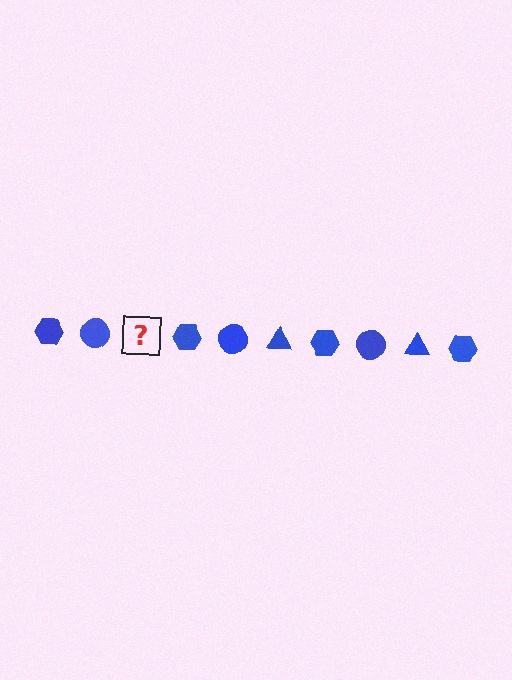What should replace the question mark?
The question mark should be replaced with a blue triangle.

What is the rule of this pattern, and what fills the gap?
The rule is that the pattern cycles through hexagon, circle, triangle shapes in blue. The gap should be filled with a blue triangle.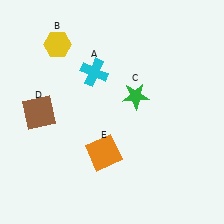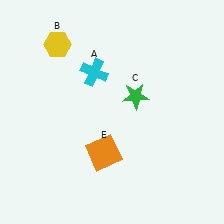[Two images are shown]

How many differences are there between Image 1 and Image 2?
There is 1 difference between the two images.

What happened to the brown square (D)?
The brown square (D) was removed in Image 2. It was in the bottom-left area of Image 1.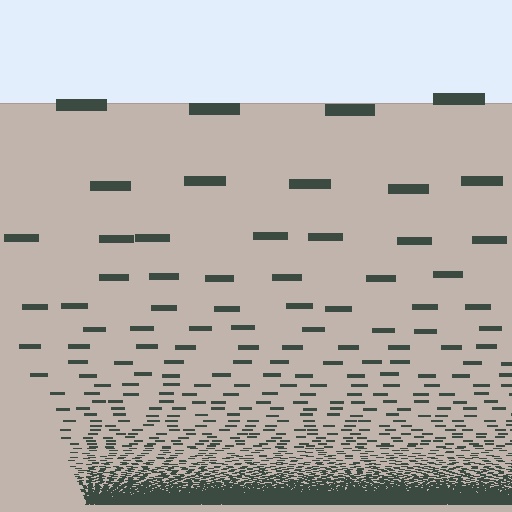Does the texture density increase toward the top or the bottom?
Density increases toward the bottom.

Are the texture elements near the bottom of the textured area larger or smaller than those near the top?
Smaller. The gradient is inverted — elements near the bottom are smaller and denser.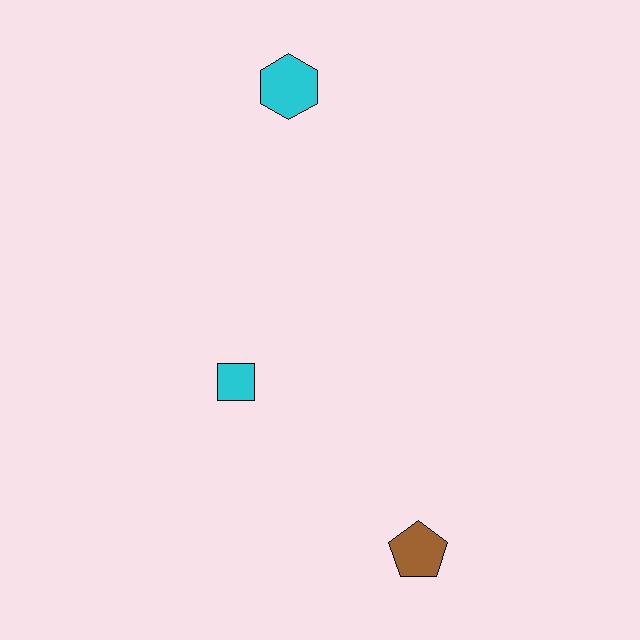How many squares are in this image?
There is 1 square.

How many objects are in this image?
There are 3 objects.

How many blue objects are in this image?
There are no blue objects.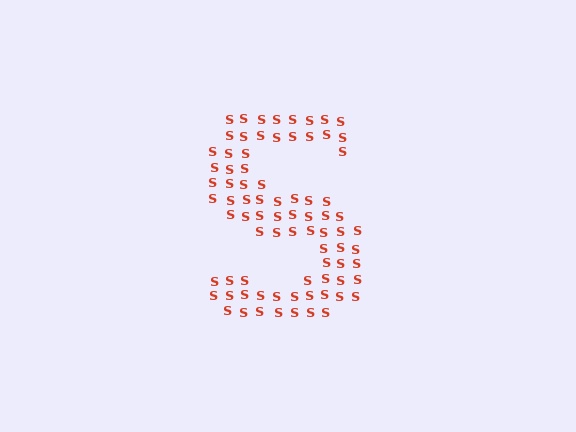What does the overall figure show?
The overall figure shows the letter S.